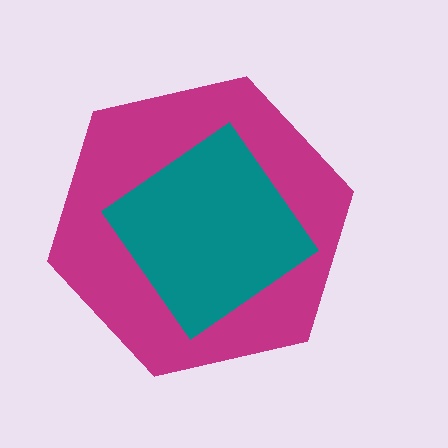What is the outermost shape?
The magenta hexagon.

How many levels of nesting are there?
2.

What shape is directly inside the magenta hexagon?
The teal diamond.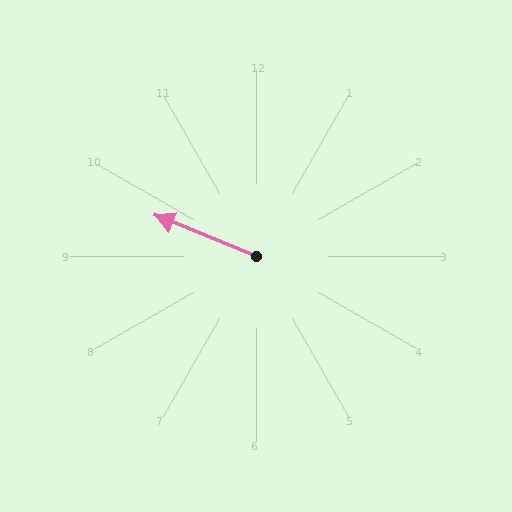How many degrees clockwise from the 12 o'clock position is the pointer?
Approximately 292 degrees.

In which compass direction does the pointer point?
West.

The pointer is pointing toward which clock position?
Roughly 10 o'clock.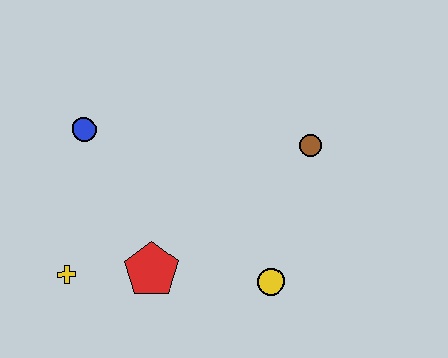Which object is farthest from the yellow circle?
The blue circle is farthest from the yellow circle.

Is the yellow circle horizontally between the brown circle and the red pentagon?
Yes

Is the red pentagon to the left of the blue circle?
No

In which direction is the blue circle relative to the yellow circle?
The blue circle is to the left of the yellow circle.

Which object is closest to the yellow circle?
The red pentagon is closest to the yellow circle.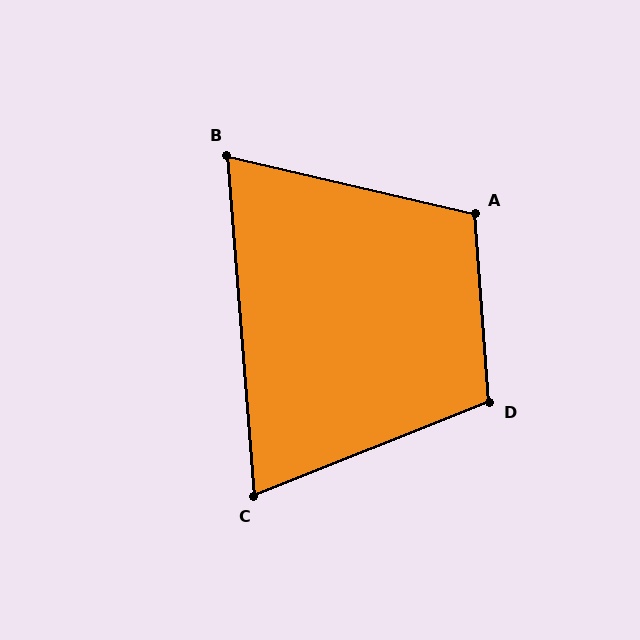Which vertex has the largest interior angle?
D, at approximately 107 degrees.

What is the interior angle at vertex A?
Approximately 107 degrees (obtuse).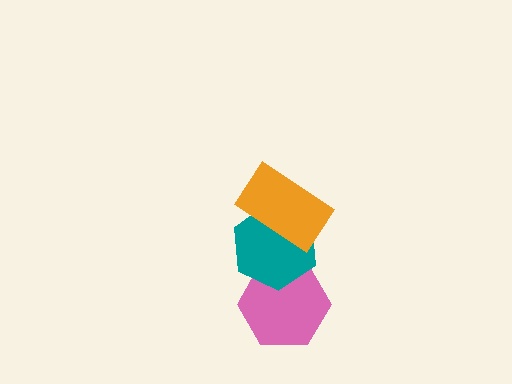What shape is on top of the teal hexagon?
The orange rectangle is on top of the teal hexagon.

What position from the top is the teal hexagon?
The teal hexagon is 2nd from the top.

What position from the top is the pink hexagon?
The pink hexagon is 3rd from the top.